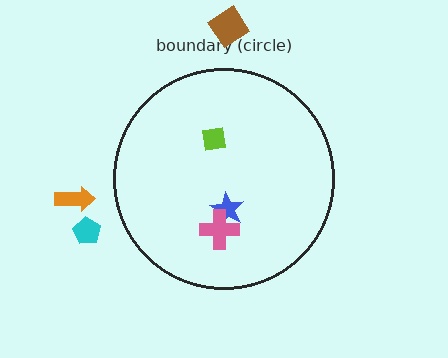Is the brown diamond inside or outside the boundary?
Outside.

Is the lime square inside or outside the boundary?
Inside.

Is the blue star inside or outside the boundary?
Inside.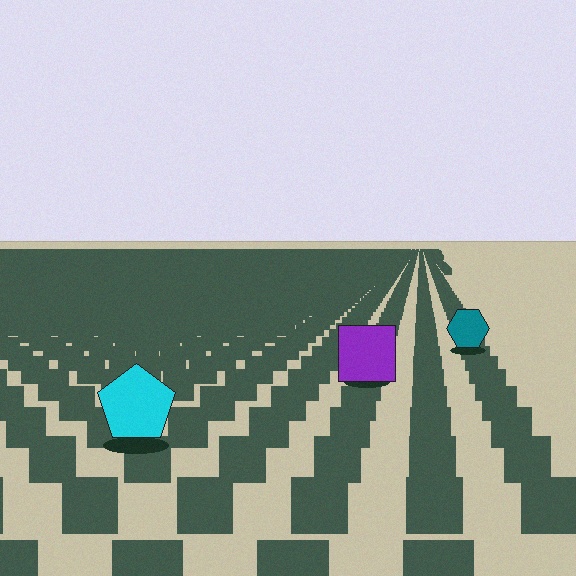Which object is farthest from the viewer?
The teal hexagon is farthest from the viewer. It appears smaller and the ground texture around it is denser.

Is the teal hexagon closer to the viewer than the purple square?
No. The purple square is closer — you can tell from the texture gradient: the ground texture is coarser near it.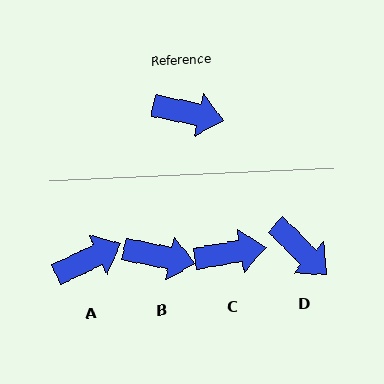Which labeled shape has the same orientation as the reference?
B.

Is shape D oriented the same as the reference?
No, it is off by about 33 degrees.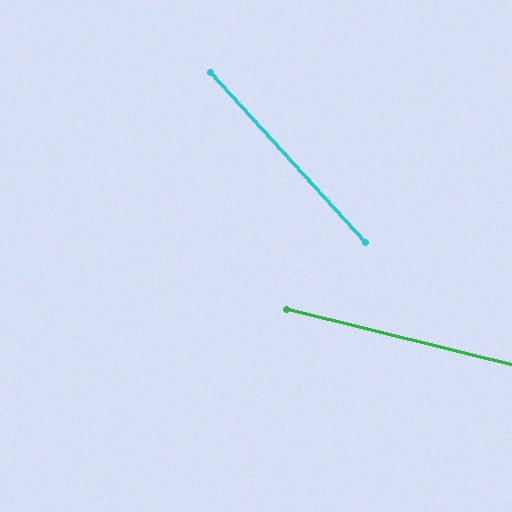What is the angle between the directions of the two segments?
Approximately 34 degrees.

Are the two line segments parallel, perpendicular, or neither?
Neither parallel nor perpendicular — they differ by about 34°.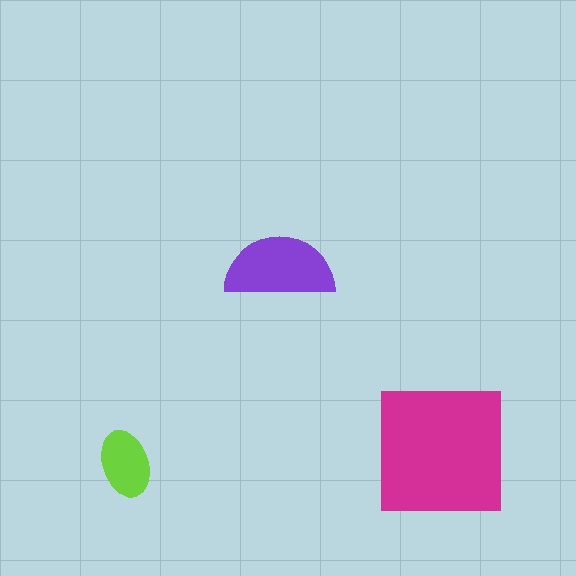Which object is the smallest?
The lime ellipse.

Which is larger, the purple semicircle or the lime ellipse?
The purple semicircle.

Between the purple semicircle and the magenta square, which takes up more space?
The magenta square.